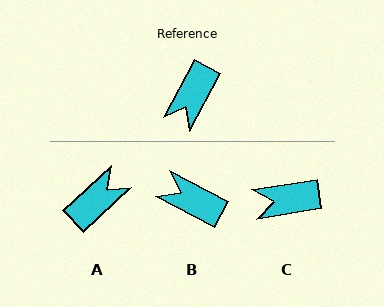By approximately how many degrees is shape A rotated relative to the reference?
Approximately 161 degrees counter-clockwise.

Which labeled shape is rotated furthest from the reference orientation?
A, about 161 degrees away.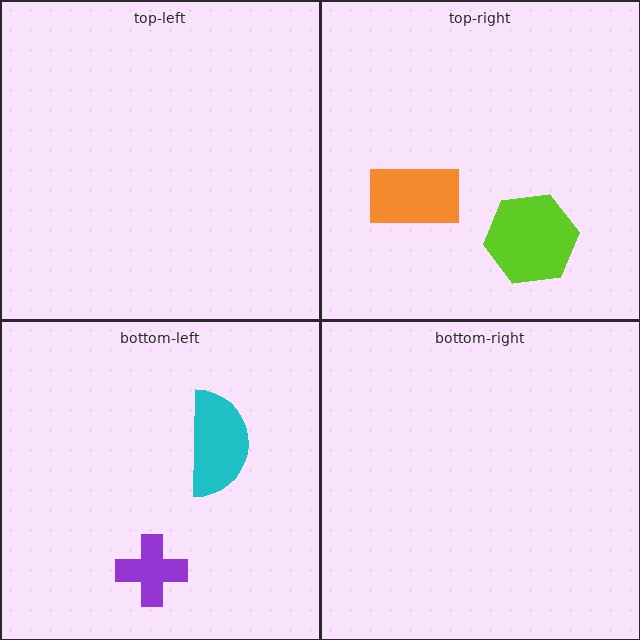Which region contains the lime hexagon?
The top-right region.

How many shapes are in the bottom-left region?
2.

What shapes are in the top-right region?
The orange rectangle, the lime hexagon.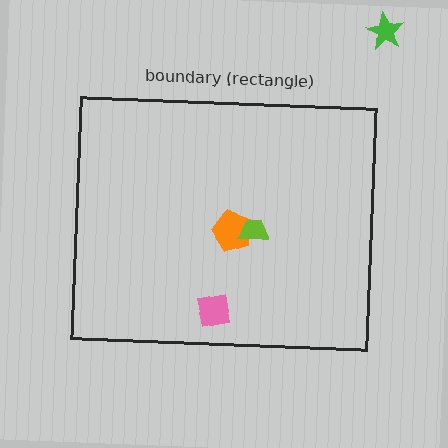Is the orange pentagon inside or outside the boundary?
Inside.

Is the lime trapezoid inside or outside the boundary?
Inside.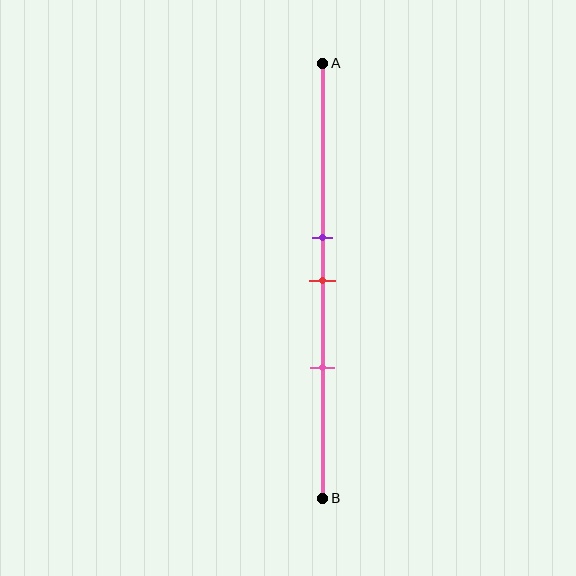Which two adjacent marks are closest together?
The purple and red marks are the closest adjacent pair.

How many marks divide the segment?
There are 3 marks dividing the segment.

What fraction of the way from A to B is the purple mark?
The purple mark is approximately 40% (0.4) of the way from A to B.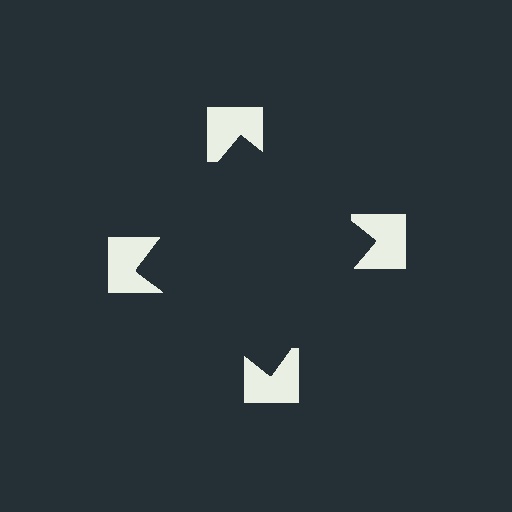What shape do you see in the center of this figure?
An illusory square — its edges are inferred from the aligned wedge cuts in the notched squares, not physically drawn.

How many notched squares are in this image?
There are 4 — one at each vertex of the illusory square.